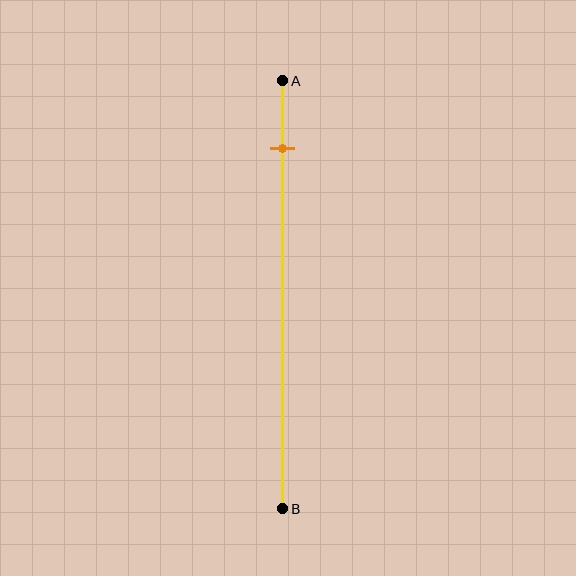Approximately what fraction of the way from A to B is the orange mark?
The orange mark is approximately 15% of the way from A to B.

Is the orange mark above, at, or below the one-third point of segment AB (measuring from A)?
The orange mark is above the one-third point of segment AB.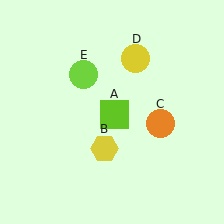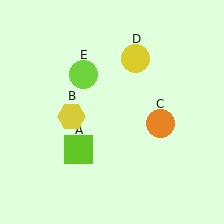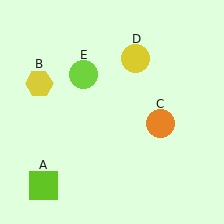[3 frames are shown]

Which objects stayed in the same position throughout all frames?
Orange circle (object C) and yellow circle (object D) and lime circle (object E) remained stationary.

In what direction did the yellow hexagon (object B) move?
The yellow hexagon (object B) moved up and to the left.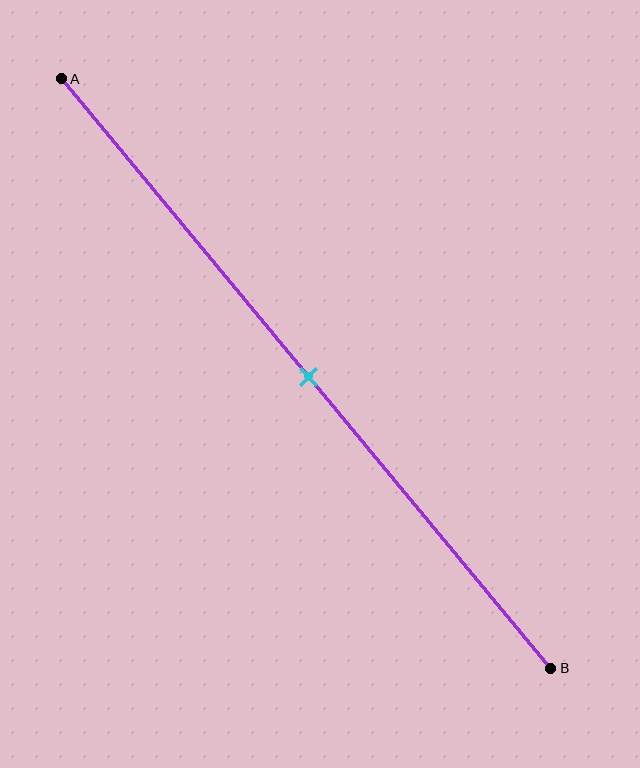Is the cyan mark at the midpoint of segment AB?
Yes, the mark is approximately at the midpoint.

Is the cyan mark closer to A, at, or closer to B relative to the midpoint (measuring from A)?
The cyan mark is approximately at the midpoint of segment AB.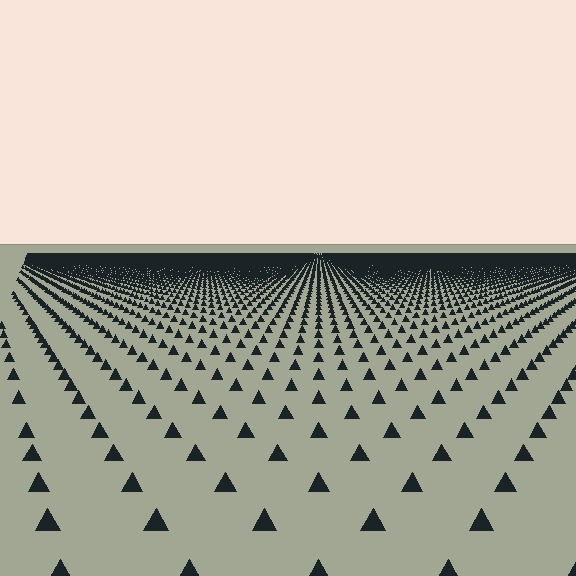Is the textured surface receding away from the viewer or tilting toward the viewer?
The surface is receding away from the viewer. Texture elements get smaller and denser toward the top.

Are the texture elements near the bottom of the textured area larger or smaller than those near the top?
Larger. Near the bottom, elements are closer to the viewer and appear at a bigger on-screen size.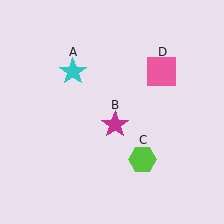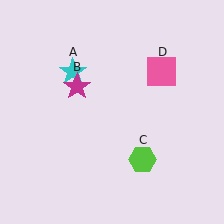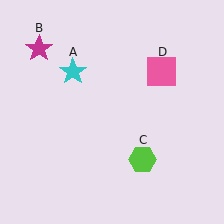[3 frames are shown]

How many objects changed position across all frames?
1 object changed position: magenta star (object B).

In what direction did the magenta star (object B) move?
The magenta star (object B) moved up and to the left.